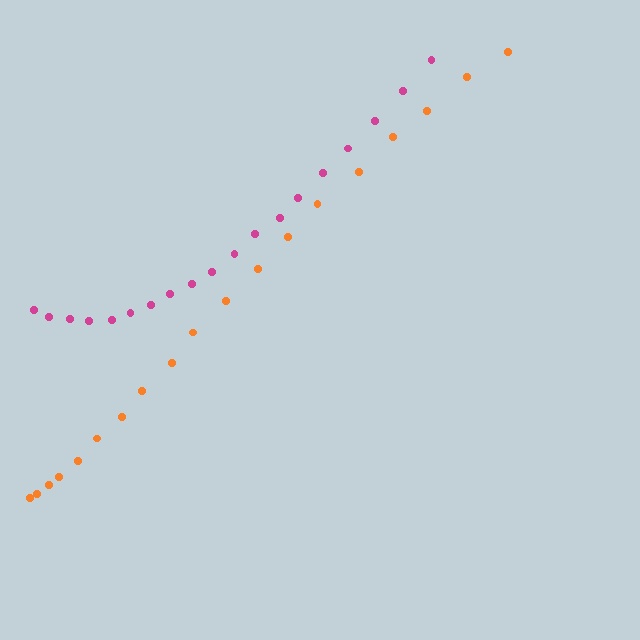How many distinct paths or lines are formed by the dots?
There are 2 distinct paths.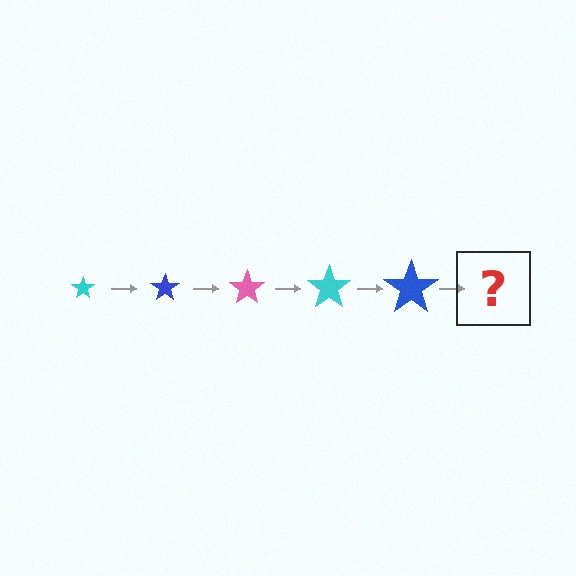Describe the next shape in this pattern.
It should be a pink star, larger than the previous one.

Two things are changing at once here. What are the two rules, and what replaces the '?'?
The two rules are that the star grows larger each step and the color cycles through cyan, blue, and pink. The '?' should be a pink star, larger than the previous one.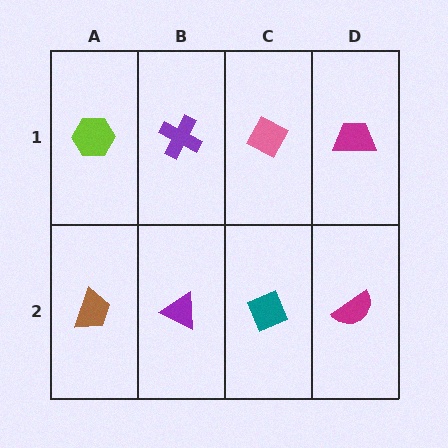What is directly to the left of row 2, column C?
A purple triangle.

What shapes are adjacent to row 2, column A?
A lime hexagon (row 1, column A), a purple triangle (row 2, column B).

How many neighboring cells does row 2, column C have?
3.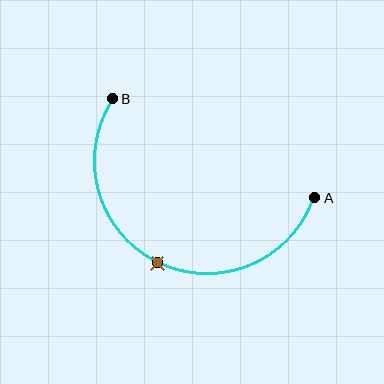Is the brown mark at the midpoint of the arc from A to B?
Yes. The brown mark lies on the arc at equal arc-length from both A and B — it is the arc midpoint.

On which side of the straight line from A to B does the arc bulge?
The arc bulges below the straight line connecting A and B.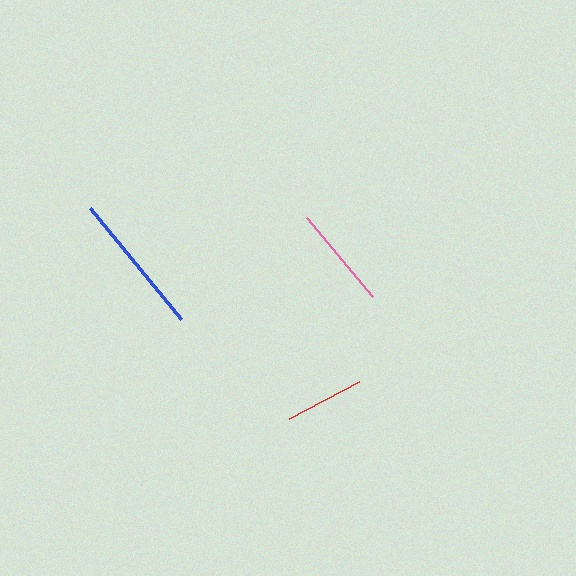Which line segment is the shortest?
The red line is the shortest at approximately 79 pixels.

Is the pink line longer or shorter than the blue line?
The blue line is longer than the pink line.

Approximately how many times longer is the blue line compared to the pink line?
The blue line is approximately 1.4 times the length of the pink line.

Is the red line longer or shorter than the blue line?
The blue line is longer than the red line.